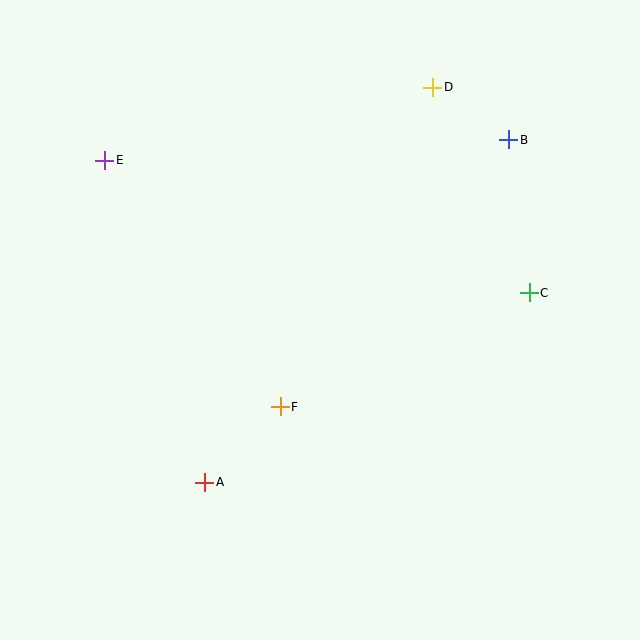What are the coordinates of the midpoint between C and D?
The midpoint between C and D is at (481, 190).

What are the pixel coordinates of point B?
Point B is at (509, 140).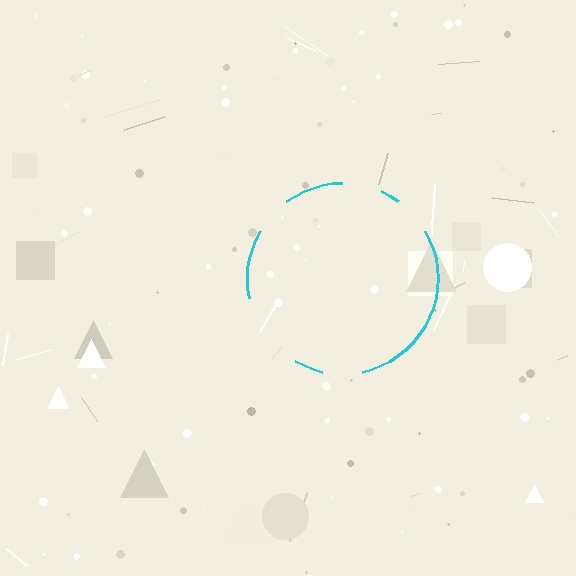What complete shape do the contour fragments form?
The contour fragments form a circle.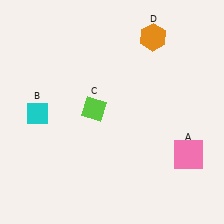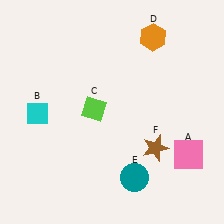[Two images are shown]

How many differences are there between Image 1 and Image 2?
There are 2 differences between the two images.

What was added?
A teal circle (E), a brown star (F) were added in Image 2.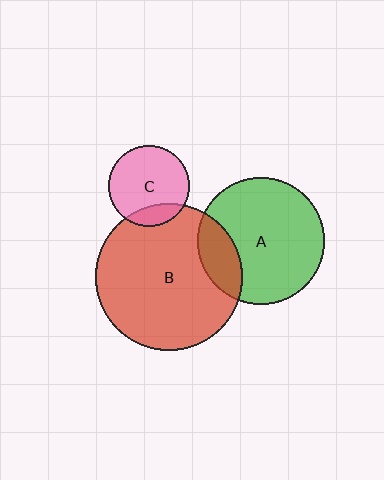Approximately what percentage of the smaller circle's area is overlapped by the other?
Approximately 15%.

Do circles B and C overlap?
Yes.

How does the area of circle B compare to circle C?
Approximately 3.3 times.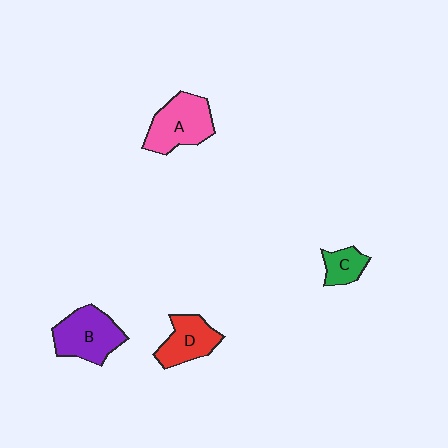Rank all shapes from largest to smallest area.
From largest to smallest: A (pink), B (purple), D (red), C (green).